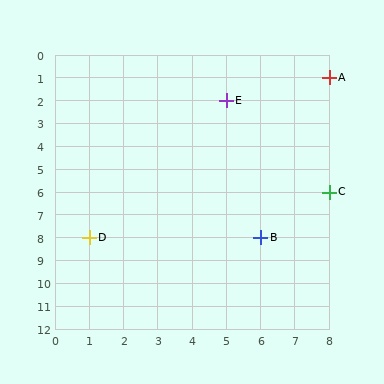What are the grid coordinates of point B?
Point B is at grid coordinates (6, 8).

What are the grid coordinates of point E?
Point E is at grid coordinates (5, 2).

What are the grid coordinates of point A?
Point A is at grid coordinates (8, 1).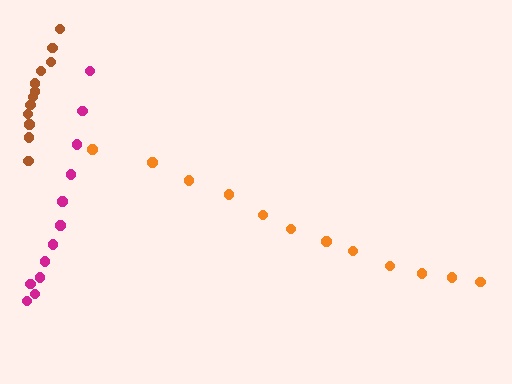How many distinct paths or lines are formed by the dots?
There are 3 distinct paths.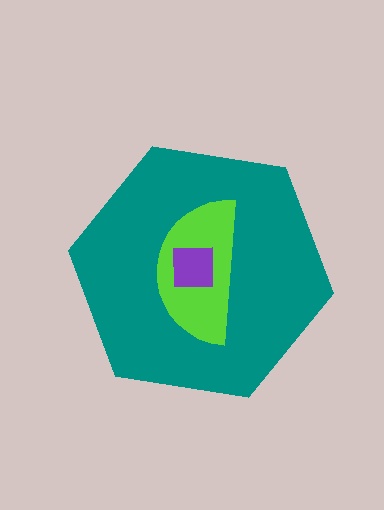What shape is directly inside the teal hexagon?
The lime semicircle.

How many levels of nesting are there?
3.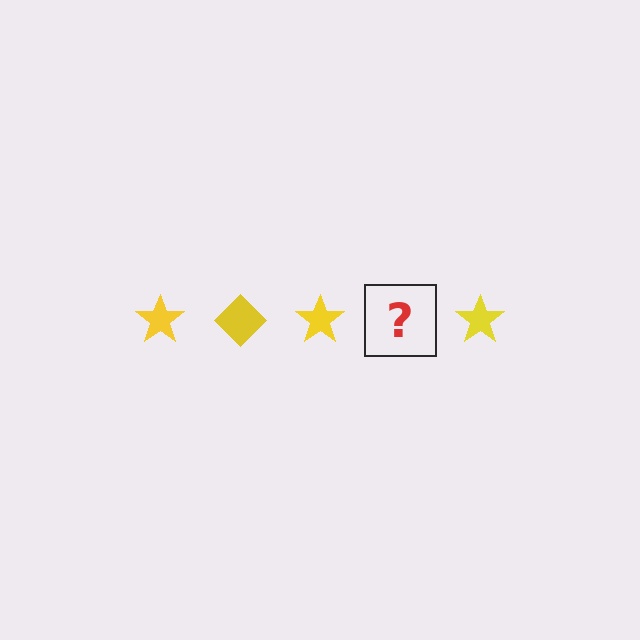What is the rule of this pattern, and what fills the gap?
The rule is that the pattern cycles through star, diamond shapes in yellow. The gap should be filled with a yellow diamond.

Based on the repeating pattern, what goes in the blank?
The blank should be a yellow diamond.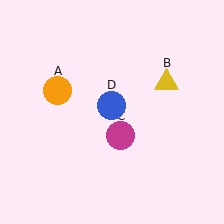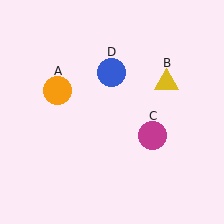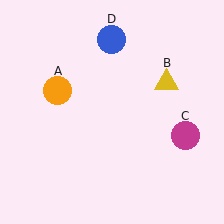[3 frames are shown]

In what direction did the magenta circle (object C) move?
The magenta circle (object C) moved right.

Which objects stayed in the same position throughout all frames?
Orange circle (object A) and yellow triangle (object B) remained stationary.